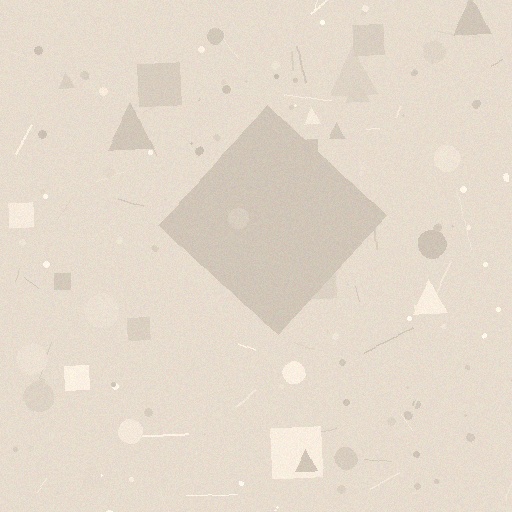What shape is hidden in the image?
A diamond is hidden in the image.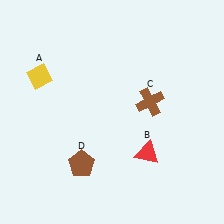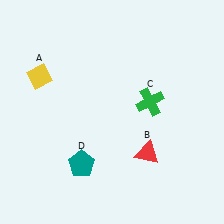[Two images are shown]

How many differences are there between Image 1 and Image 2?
There are 2 differences between the two images.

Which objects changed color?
C changed from brown to green. D changed from brown to teal.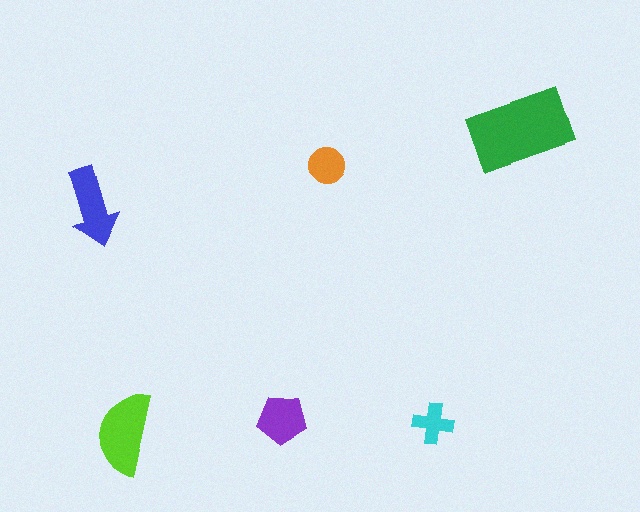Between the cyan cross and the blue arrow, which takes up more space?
The blue arrow.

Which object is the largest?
The green rectangle.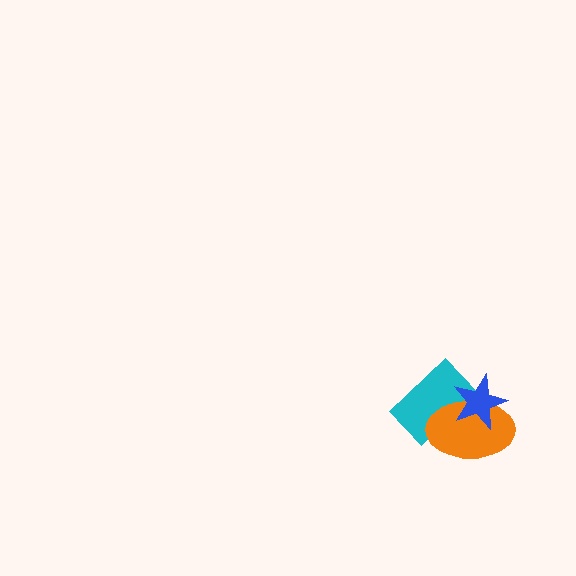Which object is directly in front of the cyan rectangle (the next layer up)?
The orange ellipse is directly in front of the cyan rectangle.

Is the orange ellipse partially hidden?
Yes, it is partially covered by another shape.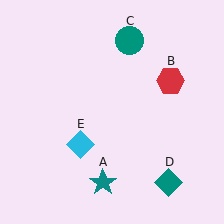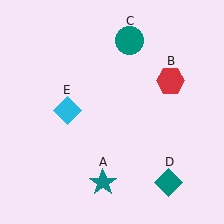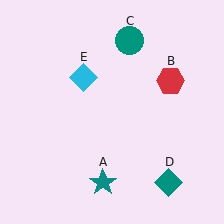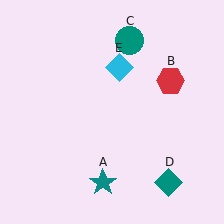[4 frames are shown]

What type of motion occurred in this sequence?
The cyan diamond (object E) rotated clockwise around the center of the scene.